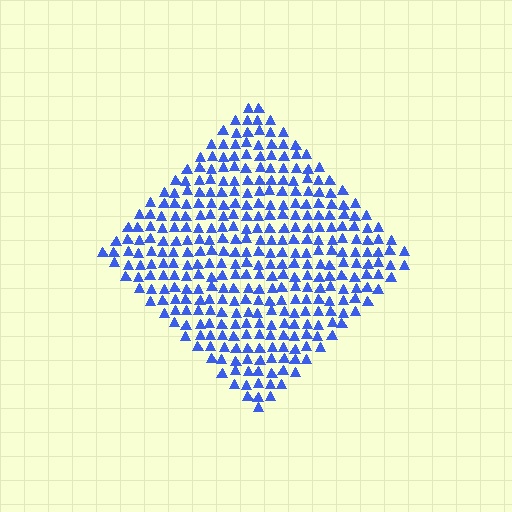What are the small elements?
The small elements are triangles.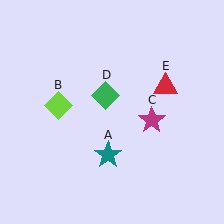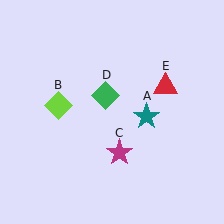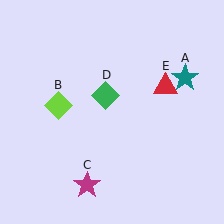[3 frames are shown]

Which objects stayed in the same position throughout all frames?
Lime diamond (object B) and green diamond (object D) and red triangle (object E) remained stationary.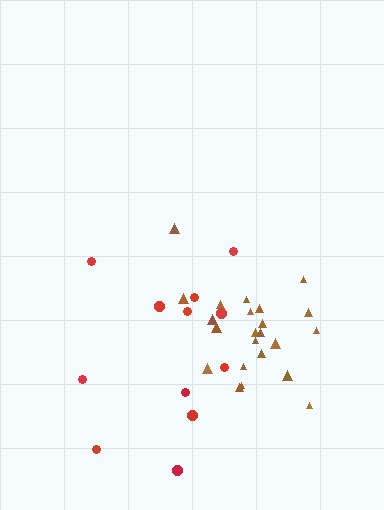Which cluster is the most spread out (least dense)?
Red.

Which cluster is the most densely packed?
Brown.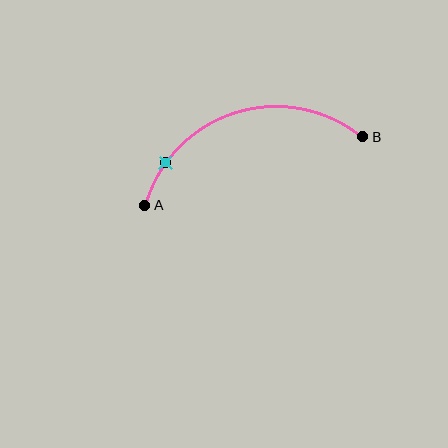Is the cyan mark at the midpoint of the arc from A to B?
No. The cyan mark lies on the arc but is closer to endpoint A. The arc midpoint would be at the point on the curve equidistant along the arc from both A and B.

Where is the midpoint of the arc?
The arc midpoint is the point on the curve farthest from the straight line joining A and B. It sits above that line.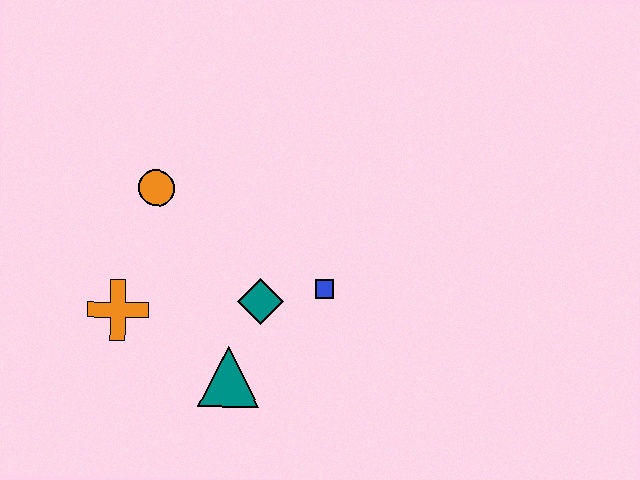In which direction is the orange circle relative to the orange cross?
The orange circle is above the orange cross.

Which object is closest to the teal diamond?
The blue square is closest to the teal diamond.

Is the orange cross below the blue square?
Yes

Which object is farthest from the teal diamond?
The orange circle is farthest from the teal diamond.